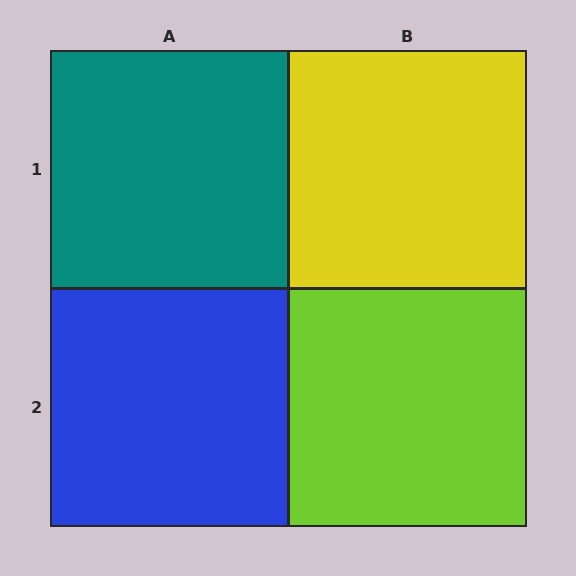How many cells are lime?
1 cell is lime.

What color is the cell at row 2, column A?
Blue.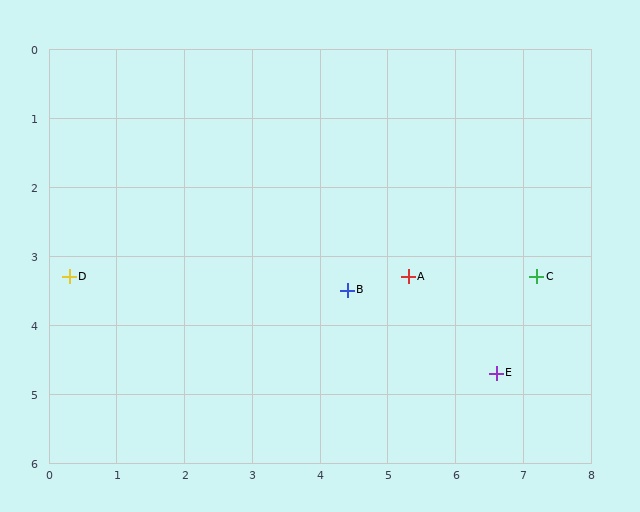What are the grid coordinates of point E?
Point E is at approximately (6.6, 4.7).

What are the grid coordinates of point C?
Point C is at approximately (7.2, 3.3).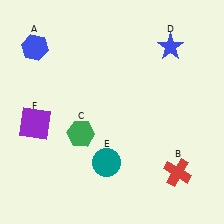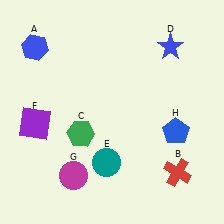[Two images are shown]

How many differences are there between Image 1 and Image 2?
There are 2 differences between the two images.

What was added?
A magenta circle (G), a blue pentagon (H) were added in Image 2.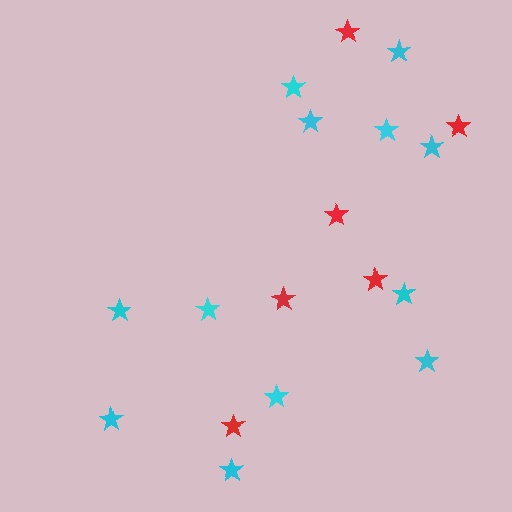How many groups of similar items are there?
There are 2 groups: one group of red stars (6) and one group of cyan stars (12).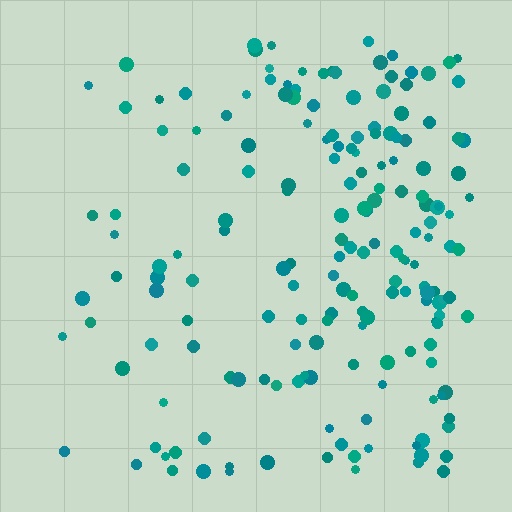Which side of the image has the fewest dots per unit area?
The left.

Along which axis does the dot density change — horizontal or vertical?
Horizontal.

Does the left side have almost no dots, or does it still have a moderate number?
Still a moderate number, just noticeably fewer than the right.